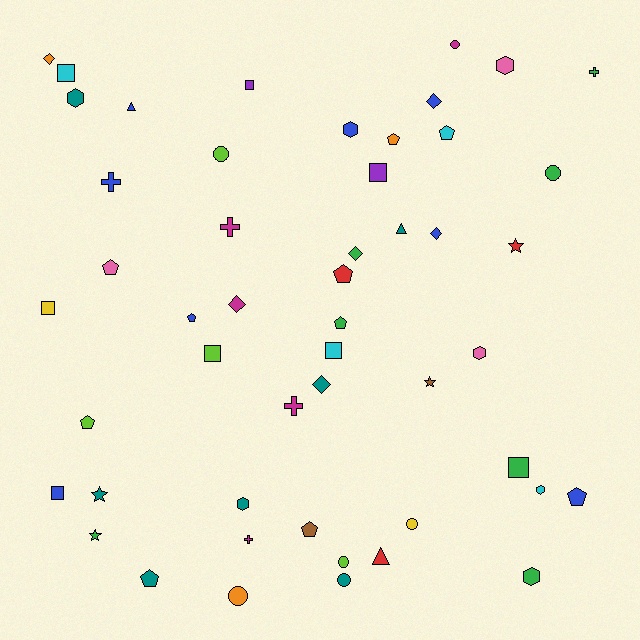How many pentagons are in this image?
There are 10 pentagons.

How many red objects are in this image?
There are 3 red objects.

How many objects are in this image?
There are 50 objects.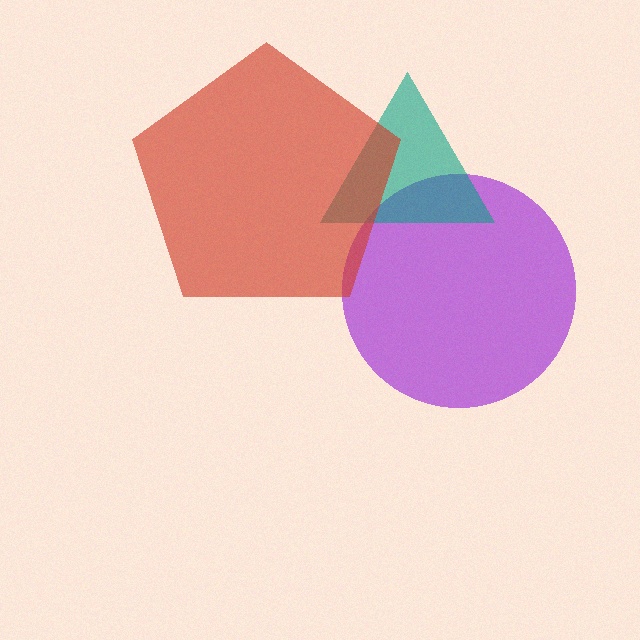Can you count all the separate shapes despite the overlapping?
Yes, there are 3 separate shapes.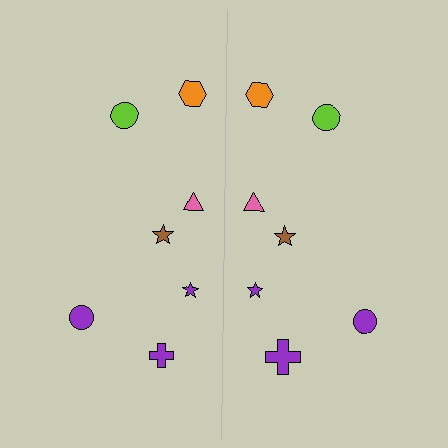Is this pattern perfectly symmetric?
No, the pattern is not perfectly symmetric. The purple cross on the right side has a different size than its mirror counterpart.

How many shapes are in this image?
There are 14 shapes in this image.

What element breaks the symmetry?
The purple cross on the right side has a different size than its mirror counterpart.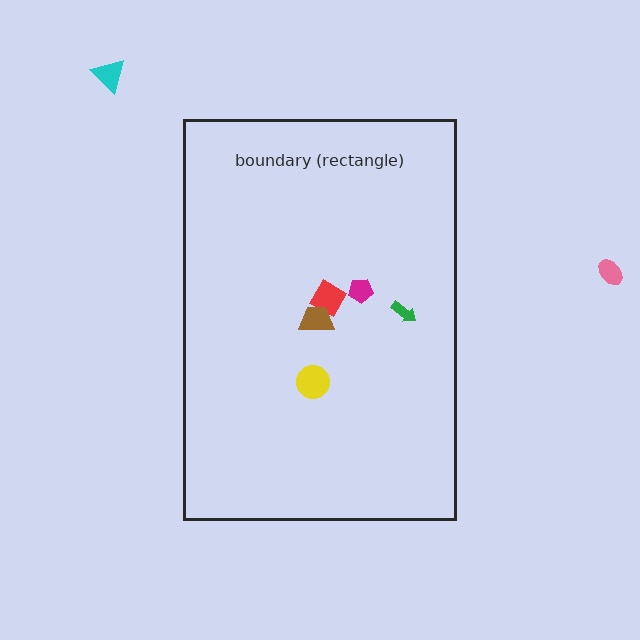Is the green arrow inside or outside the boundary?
Inside.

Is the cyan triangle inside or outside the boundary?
Outside.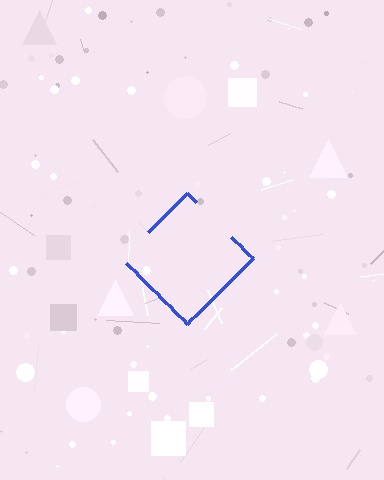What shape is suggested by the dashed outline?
The dashed outline suggests a diamond.